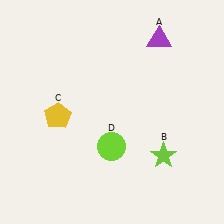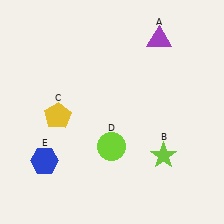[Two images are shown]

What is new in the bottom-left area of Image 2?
A blue hexagon (E) was added in the bottom-left area of Image 2.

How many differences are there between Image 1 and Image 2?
There is 1 difference between the two images.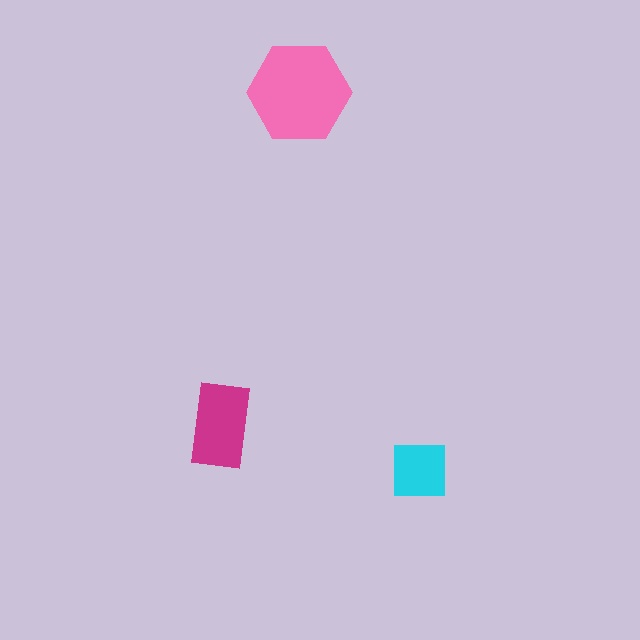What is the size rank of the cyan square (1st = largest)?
3rd.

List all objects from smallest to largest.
The cyan square, the magenta rectangle, the pink hexagon.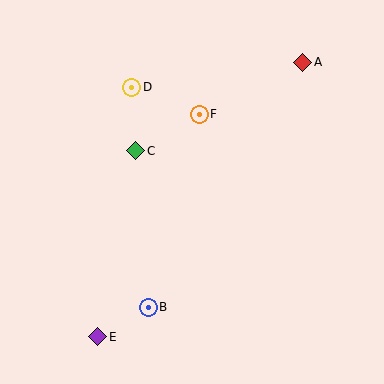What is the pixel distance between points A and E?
The distance between A and E is 343 pixels.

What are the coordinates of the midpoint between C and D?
The midpoint between C and D is at (134, 119).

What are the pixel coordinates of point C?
Point C is at (136, 151).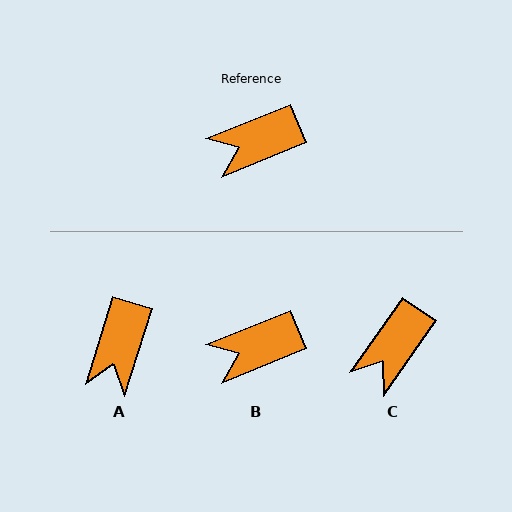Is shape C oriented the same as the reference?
No, it is off by about 33 degrees.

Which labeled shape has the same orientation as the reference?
B.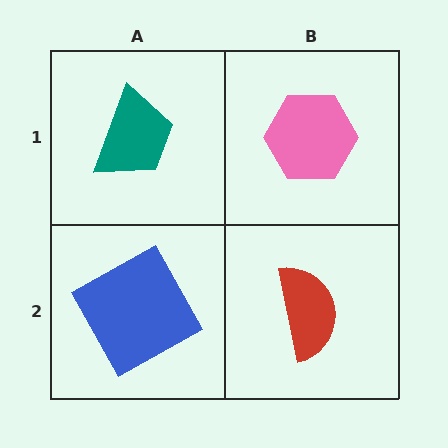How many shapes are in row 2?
2 shapes.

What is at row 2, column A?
A blue square.